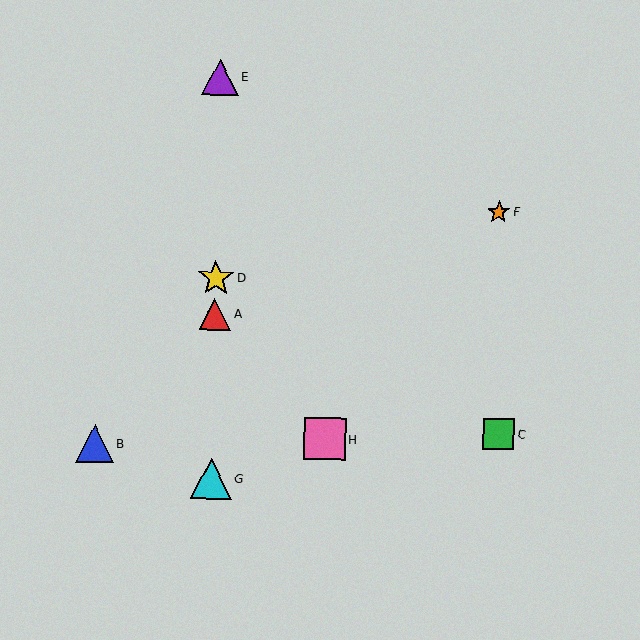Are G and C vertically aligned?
No, G is at x≈211 and C is at x≈499.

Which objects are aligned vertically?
Objects A, D, E, G are aligned vertically.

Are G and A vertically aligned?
Yes, both are at x≈211.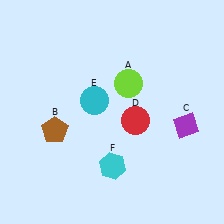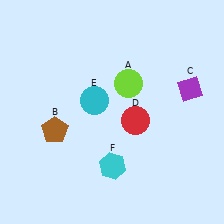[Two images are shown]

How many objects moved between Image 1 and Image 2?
1 object moved between the two images.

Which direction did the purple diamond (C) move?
The purple diamond (C) moved up.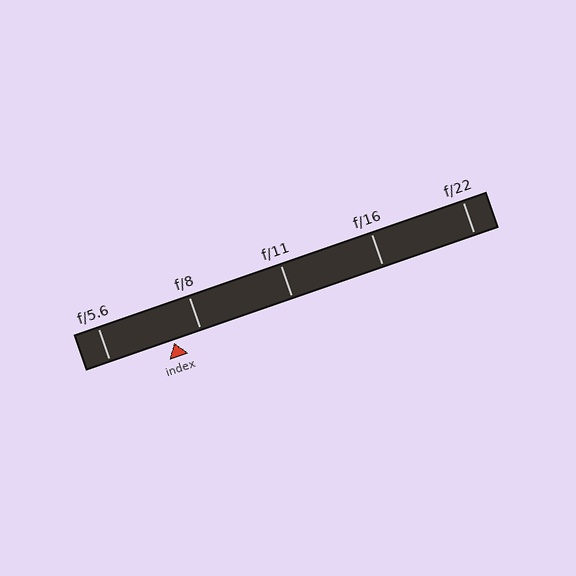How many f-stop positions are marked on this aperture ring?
There are 5 f-stop positions marked.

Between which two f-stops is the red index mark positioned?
The index mark is between f/5.6 and f/8.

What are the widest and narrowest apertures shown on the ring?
The widest aperture shown is f/5.6 and the narrowest is f/22.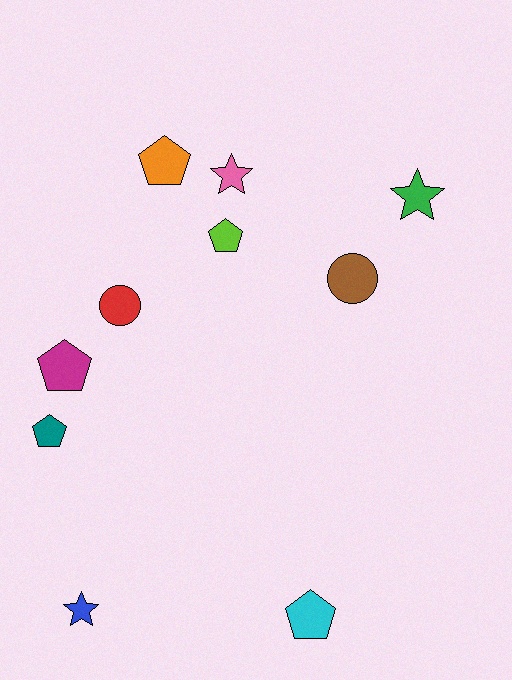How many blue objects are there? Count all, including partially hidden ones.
There is 1 blue object.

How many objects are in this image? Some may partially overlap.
There are 10 objects.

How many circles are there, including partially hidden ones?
There are 2 circles.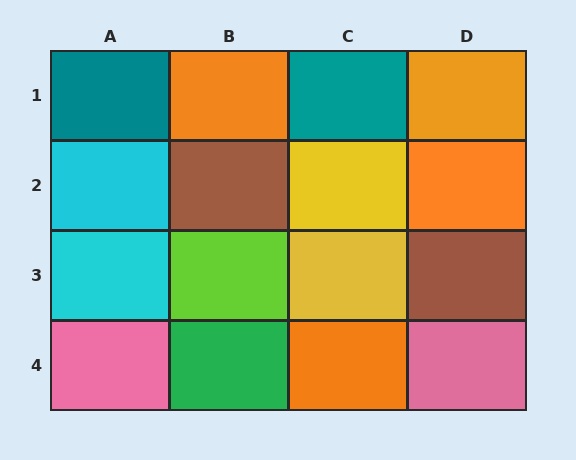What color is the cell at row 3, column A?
Cyan.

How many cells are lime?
1 cell is lime.